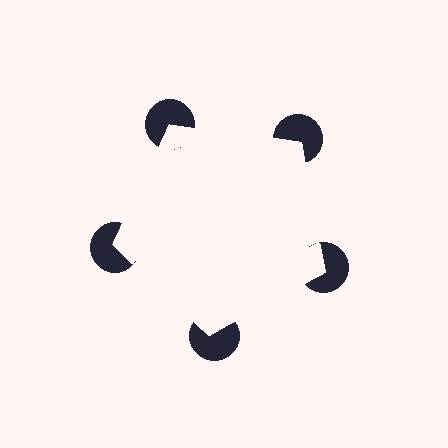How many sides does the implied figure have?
5 sides.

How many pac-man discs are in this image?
There are 5 — one at each vertex of the illusory pentagon.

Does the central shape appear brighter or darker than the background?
It typically appears slightly brighter than the background, even though no actual brightness change is drawn.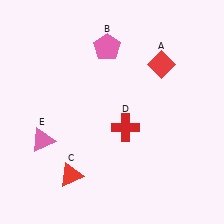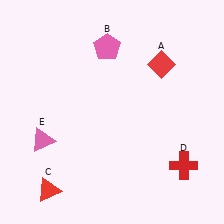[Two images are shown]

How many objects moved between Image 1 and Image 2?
2 objects moved between the two images.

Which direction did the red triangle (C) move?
The red triangle (C) moved left.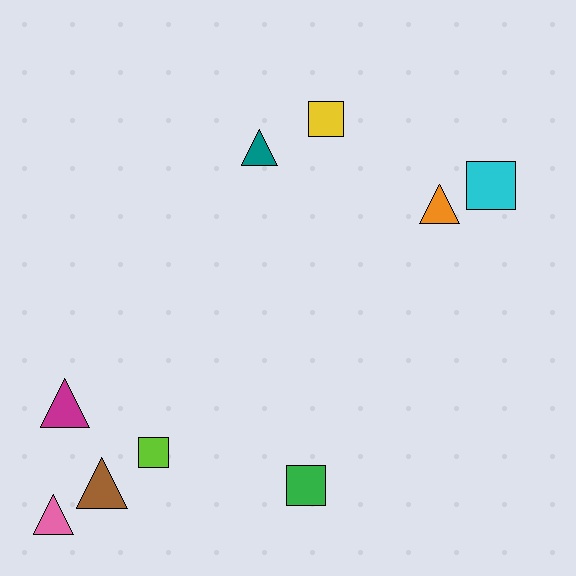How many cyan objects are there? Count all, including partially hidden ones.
There is 1 cyan object.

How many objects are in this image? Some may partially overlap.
There are 9 objects.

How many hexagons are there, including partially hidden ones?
There are no hexagons.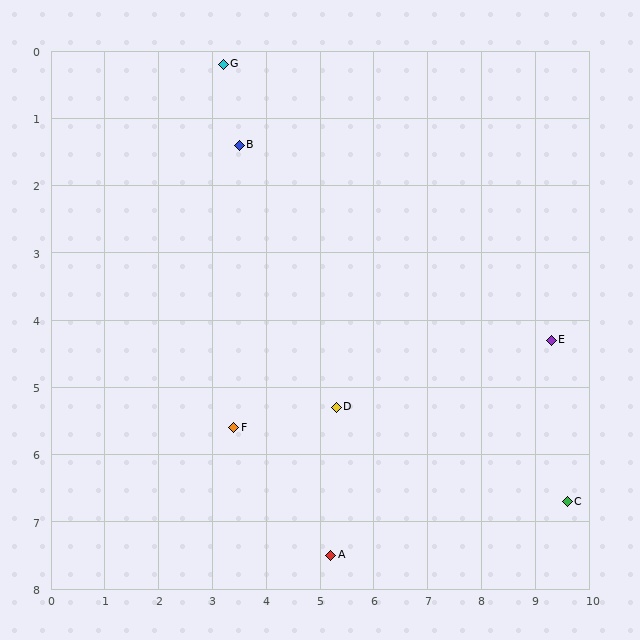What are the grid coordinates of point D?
Point D is at approximately (5.3, 5.3).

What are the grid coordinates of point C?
Point C is at approximately (9.6, 6.7).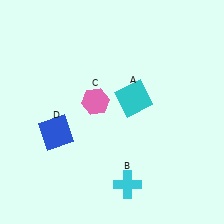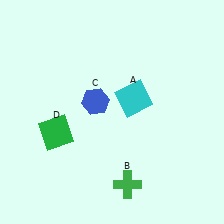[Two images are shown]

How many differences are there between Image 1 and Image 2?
There are 3 differences between the two images.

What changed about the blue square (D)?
In Image 1, D is blue. In Image 2, it changed to green.